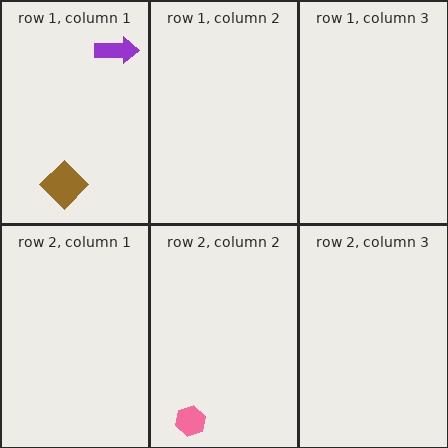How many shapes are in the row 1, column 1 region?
2.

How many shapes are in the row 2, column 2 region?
1.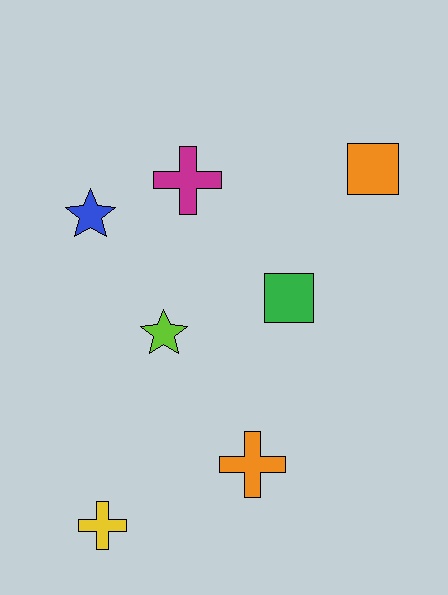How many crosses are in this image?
There are 3 crosses.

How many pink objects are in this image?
There are no pink objects.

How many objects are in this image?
There are 7 objects.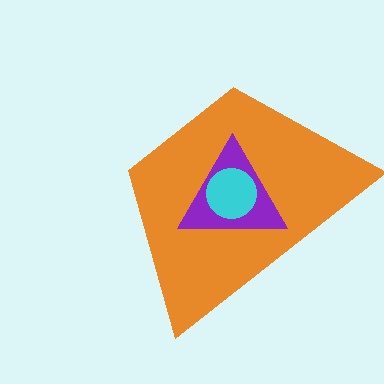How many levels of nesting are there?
3.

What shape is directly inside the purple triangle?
The cyan circle.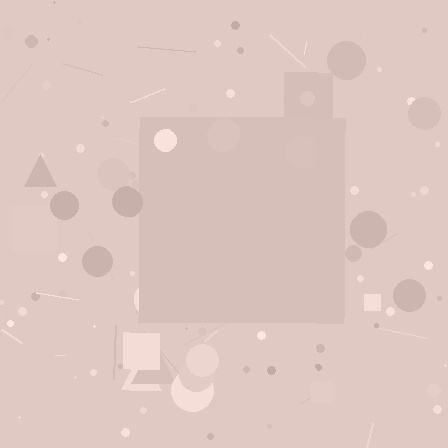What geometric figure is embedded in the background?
A square is embedded in the background.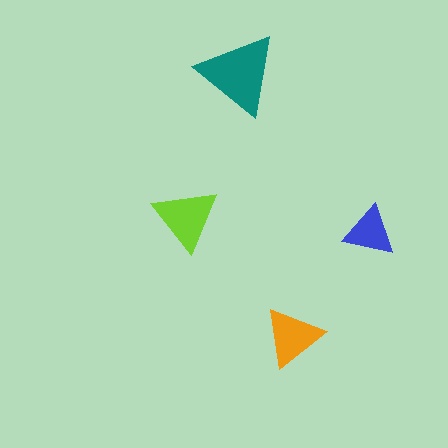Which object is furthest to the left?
The lime triangle is leftmost.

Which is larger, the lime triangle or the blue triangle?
The lime one.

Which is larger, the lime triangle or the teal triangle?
The teal one.